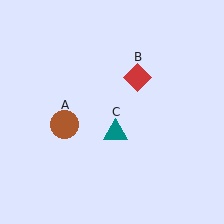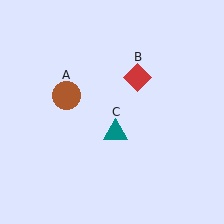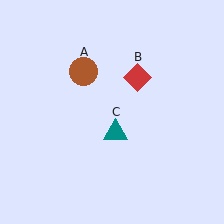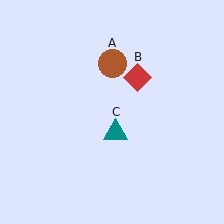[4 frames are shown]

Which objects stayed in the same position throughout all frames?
Red diamond (object B) and teal triangle (object C) remained stationary.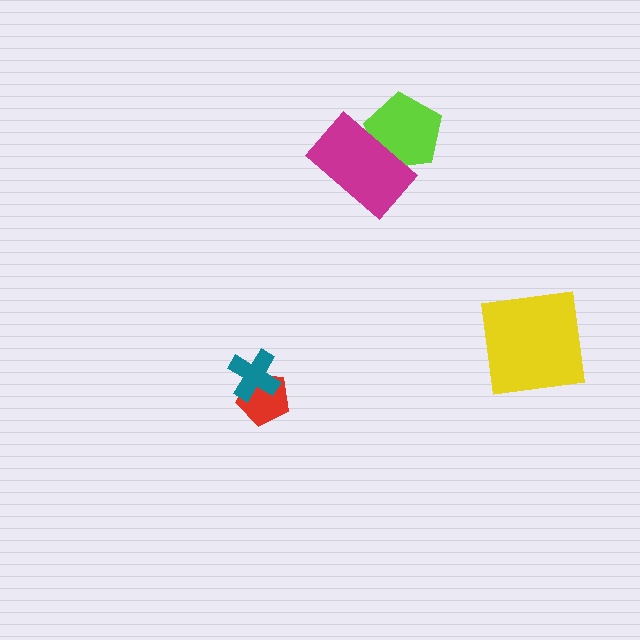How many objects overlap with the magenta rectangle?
1 object overlaps with the magenta rectangle.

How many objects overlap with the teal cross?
1 object overlaps with the teal cross.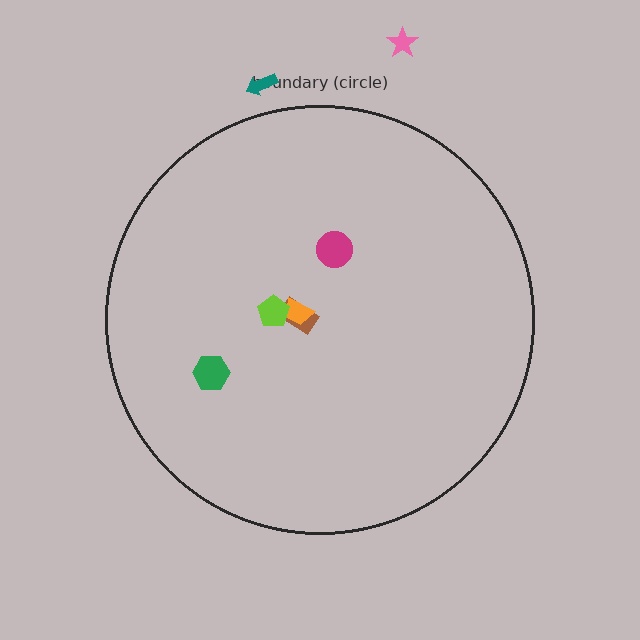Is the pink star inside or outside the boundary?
Outside.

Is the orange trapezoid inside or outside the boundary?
Inside.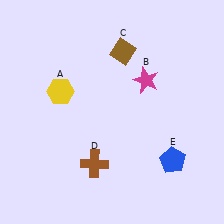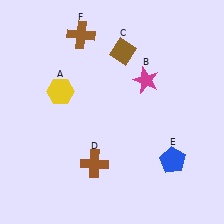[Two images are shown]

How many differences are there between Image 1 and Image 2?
There is 1 difference between the two images.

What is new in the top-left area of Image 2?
A brown cross (F) was added in the top-left area of Image 2.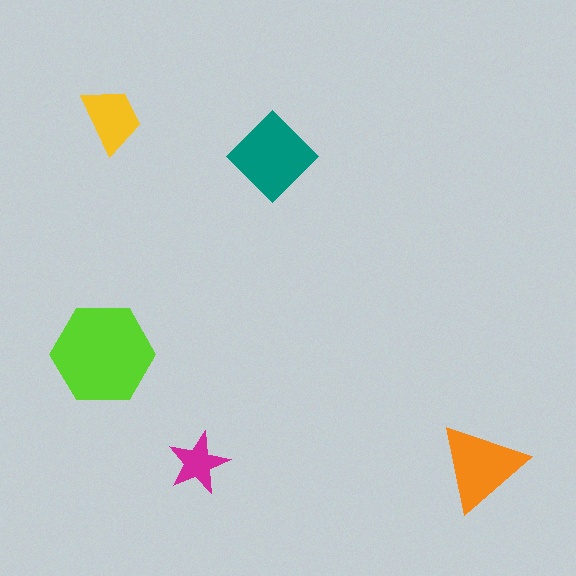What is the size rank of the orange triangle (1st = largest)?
3rd.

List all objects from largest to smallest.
The lime hexagon, the teal diamond, the orange triangle, the yellow trapezoid, the magenta star.